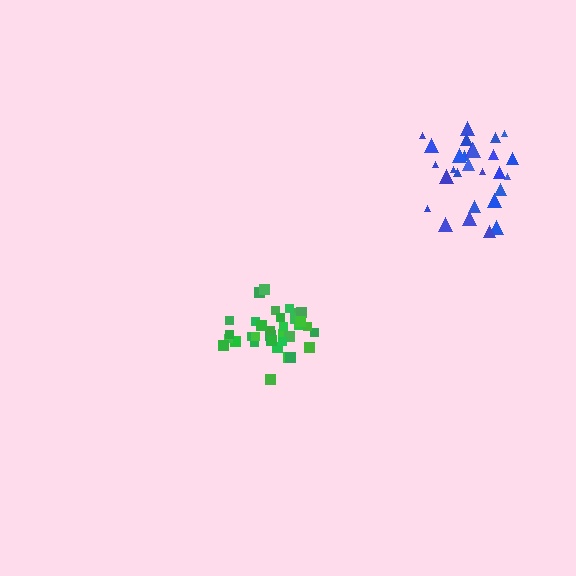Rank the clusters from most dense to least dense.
green, blue.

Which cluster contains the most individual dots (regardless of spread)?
Green (35).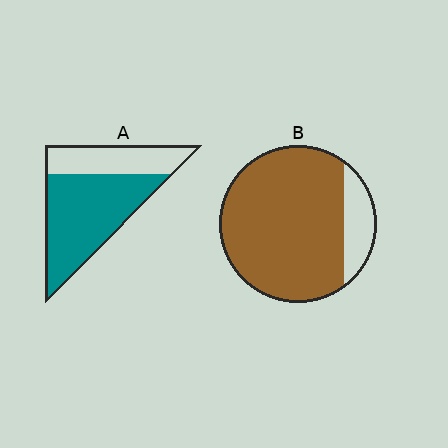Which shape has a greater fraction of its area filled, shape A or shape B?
Shape B.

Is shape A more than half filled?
Yes.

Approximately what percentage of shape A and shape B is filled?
A is approximately 65% and B is approximately 85%.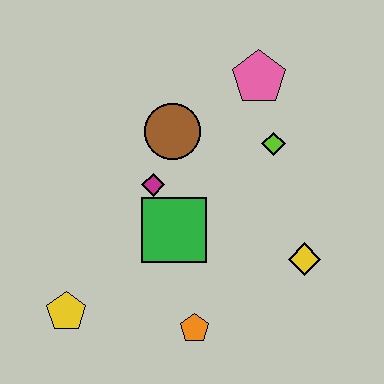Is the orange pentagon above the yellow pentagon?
No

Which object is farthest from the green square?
The pink pentagon is farthest from the green square.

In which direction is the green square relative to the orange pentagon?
The green square is above the orange pentagon.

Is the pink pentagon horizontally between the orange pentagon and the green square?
No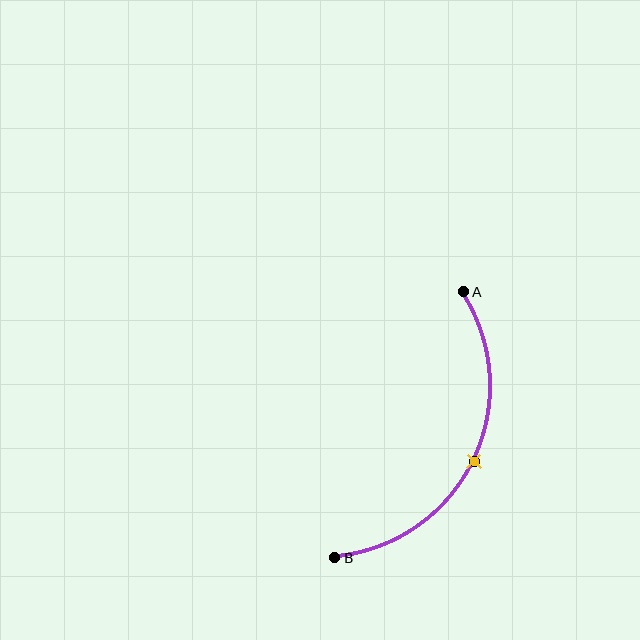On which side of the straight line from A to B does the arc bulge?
The arc bulges to the right of the straight line connecting A and B.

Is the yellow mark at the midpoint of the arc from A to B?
Yes. The yellow mark lies on the arc at equal arc-length from both A and B — it is the arc midpoint.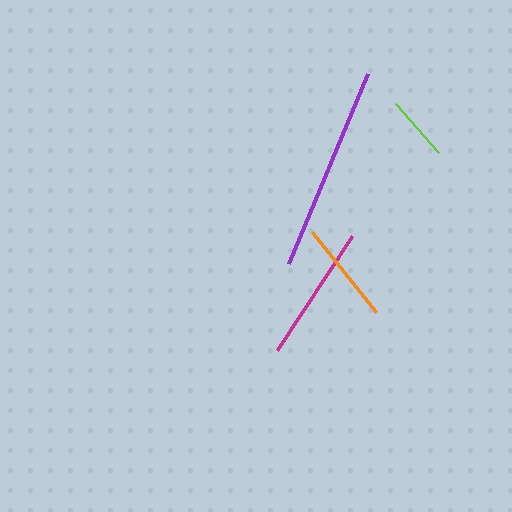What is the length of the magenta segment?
The magenta segment is approximately 136 pixels long.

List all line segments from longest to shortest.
From longest to shortest: purple, magenta, orange, lime.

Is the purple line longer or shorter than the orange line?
The purple line is longer than the orange line.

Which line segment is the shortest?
The lime line is the shortest at approximately 65 pixels.